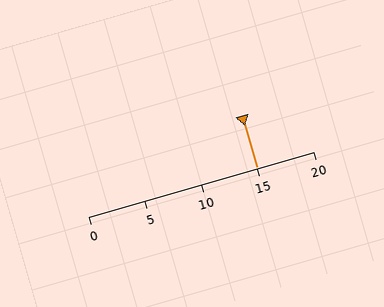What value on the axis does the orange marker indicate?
The marker indicates approximately 15.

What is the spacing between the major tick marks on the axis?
The major ticks are spaced 5 apart.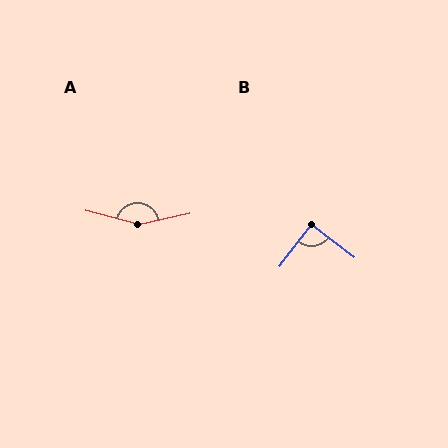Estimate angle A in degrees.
Approximately 153 degrees.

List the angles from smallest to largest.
B (91°), A (153°).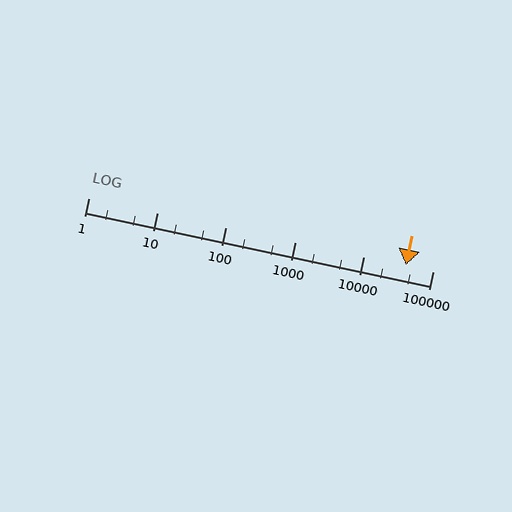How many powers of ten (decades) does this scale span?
The scale spans 5 decades, from 1 to 100000.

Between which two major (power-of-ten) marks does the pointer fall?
The pointer is between 10000 and 100000.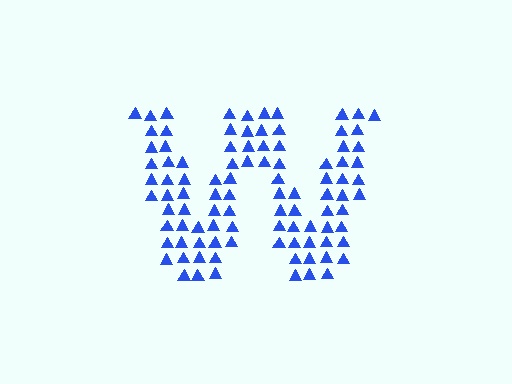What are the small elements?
The small elements are triangles.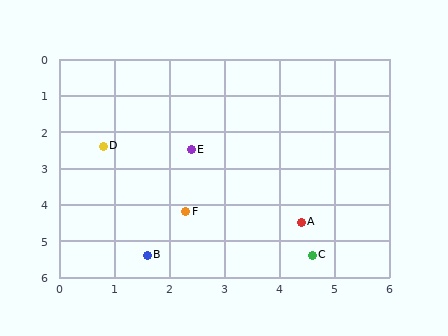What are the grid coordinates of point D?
Point D is at approximately (0.8, 2.4).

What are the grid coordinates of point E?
Point E is at approximately (2.4, 2.5).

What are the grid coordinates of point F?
Point F is at approximately (2.3, 4.2).